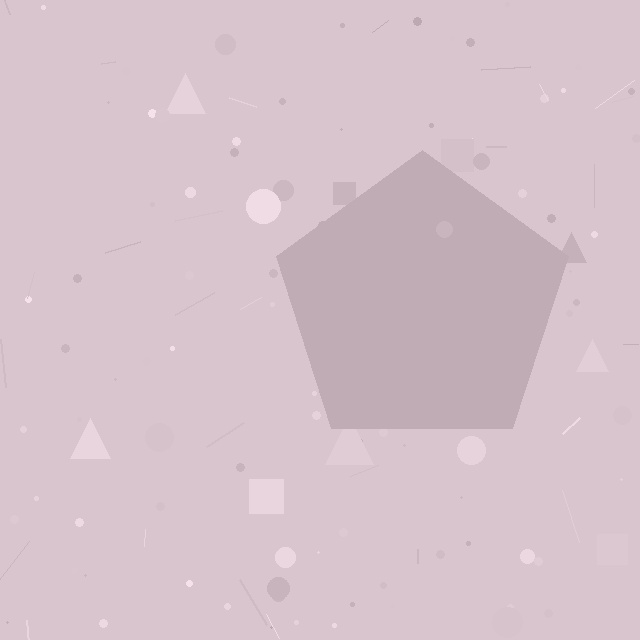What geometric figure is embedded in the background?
A pentagon is embedded in the background.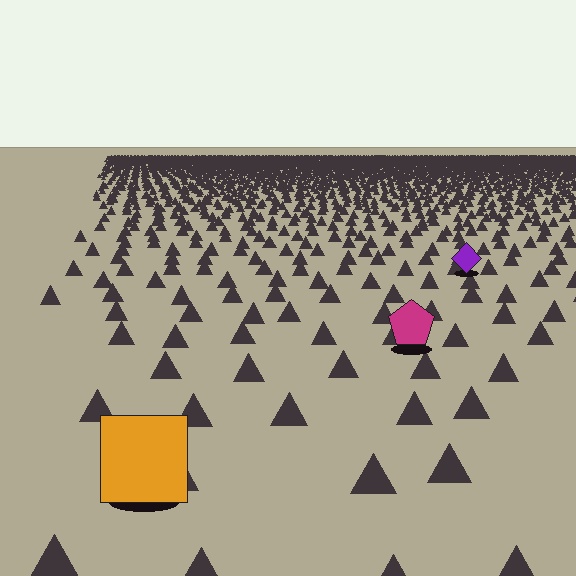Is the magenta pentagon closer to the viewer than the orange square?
No. The orange square is closer — you can tell from the texture gradient: the ground texture is coarser near it.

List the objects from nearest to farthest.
From nearest to farthest: the orange square, the magenta pentagon, the purple diamond.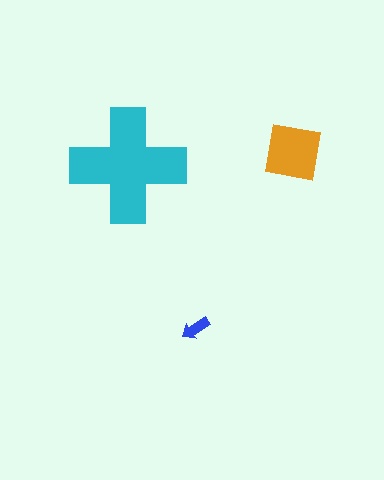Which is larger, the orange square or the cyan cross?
The cyan cross.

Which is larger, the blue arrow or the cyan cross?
The cyan cross.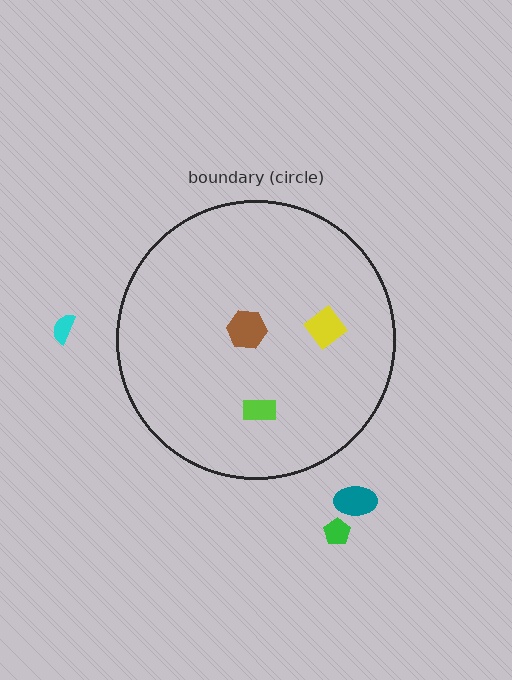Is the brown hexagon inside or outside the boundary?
Inside.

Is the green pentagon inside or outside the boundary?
Outside.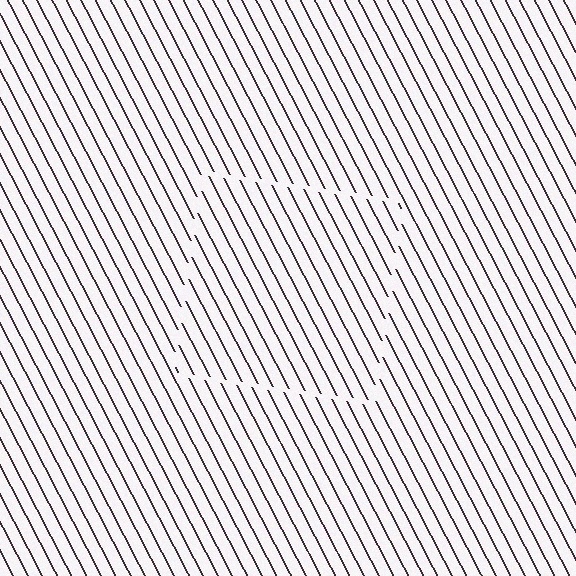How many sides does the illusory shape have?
4 sides — the line-ends trace a square.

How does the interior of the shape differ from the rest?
The interior of the shape contains the same grating, shifted by half a period — the contour is defined by the phase discontinuity where line-ends from the inner and outer gratings abut.